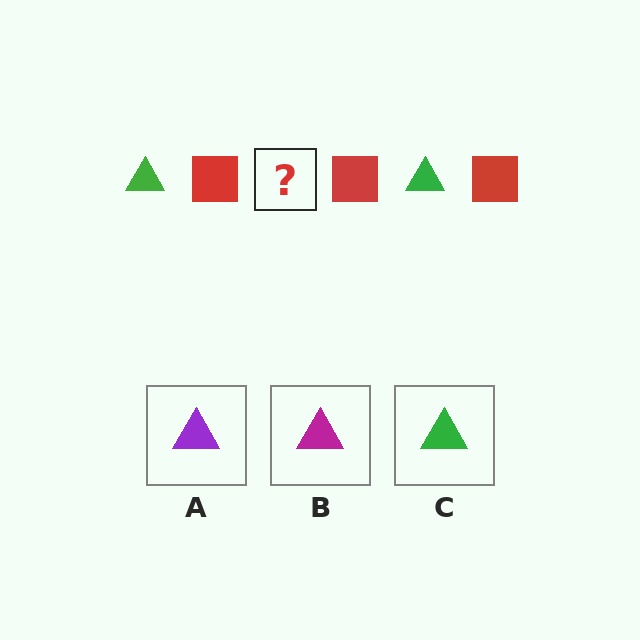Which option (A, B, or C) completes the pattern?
C.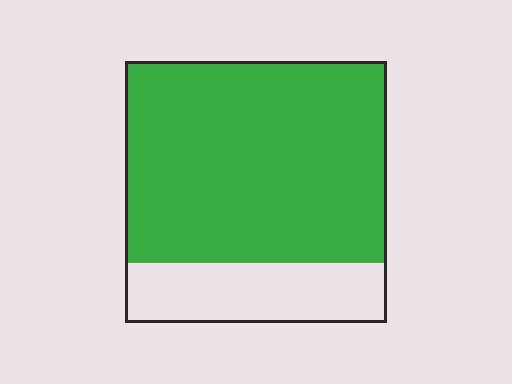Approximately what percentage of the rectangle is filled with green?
Approximately 75%.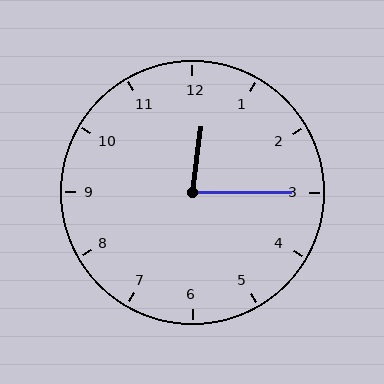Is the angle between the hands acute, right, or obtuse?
It is acute.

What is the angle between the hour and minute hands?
Approximately 82 degrees.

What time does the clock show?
12:15.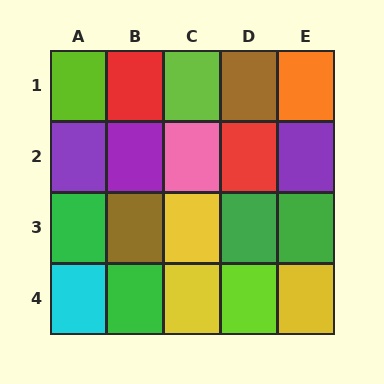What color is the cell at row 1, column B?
Red.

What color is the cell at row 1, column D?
Brown.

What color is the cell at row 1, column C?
Lime.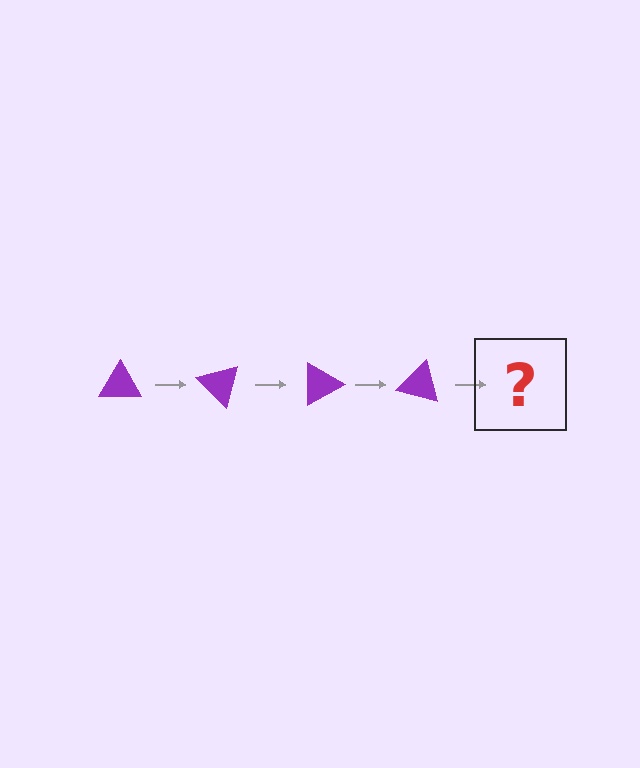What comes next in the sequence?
The next element should be a purple triangle rotated 180 degrees.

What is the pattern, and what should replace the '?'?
The pattern is that the triangle rotates 45 degrees each step. The '?' should be a purple triangle rotated 180 degrees.